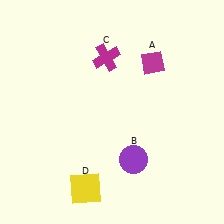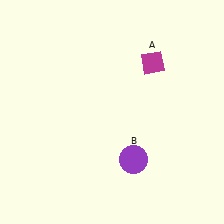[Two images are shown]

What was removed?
The magenta cross (C), the yellow square (D) were removed in Image 2.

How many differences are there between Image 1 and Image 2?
There are 2 differences between the two images.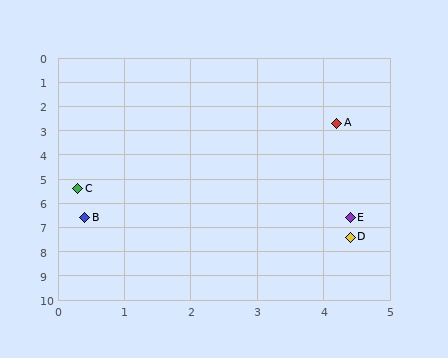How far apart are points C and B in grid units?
Points C and B are about 1.2 grid units apart.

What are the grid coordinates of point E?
Point E is at approximately (4.4, 6.6).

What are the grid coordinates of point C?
Point C is at approximately (0.3, 5.4).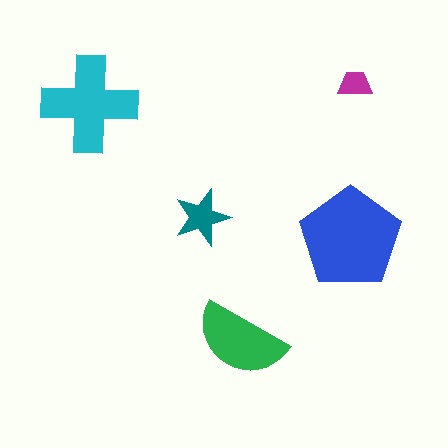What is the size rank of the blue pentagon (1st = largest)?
1st.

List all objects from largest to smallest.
The blue pentagon, the cyan cross, the green semicircle, the teal star, the magenta trapezoid.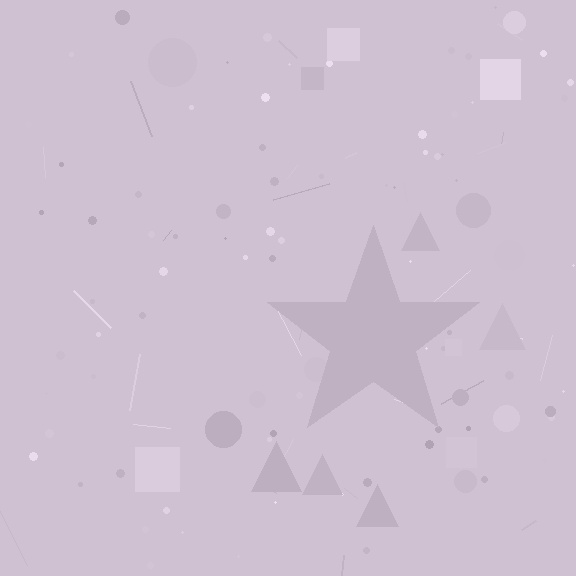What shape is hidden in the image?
A star is hidden in the image.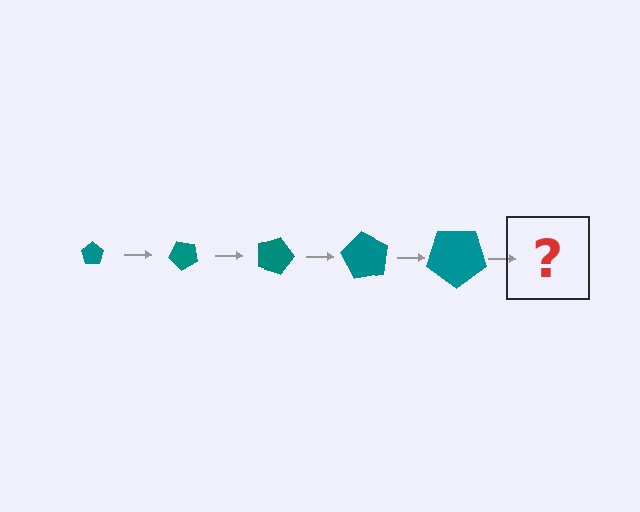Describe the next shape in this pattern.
It should be a pentagon, larger than the previous one and rotated 225 degrees from the start.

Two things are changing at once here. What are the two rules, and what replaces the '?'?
The two rules are that the pentagon grows larger each step and it rotates 45 degrees each step. The '?' should be a pentagon, larger than the previous one and rotated 225 degrees from the start.